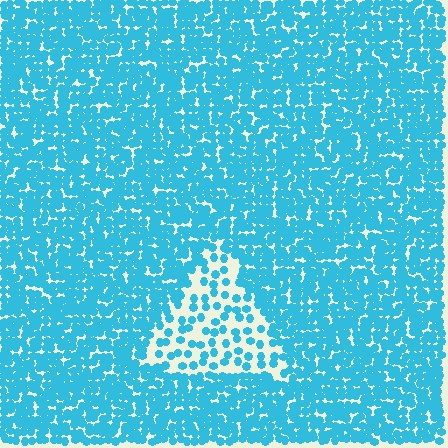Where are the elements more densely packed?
The elements are more densely packed outside the triangle boundary.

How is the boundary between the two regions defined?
The boundary is defined by a change in element density (approximately 2.7x ratio). All elements are the same color, size, and shape.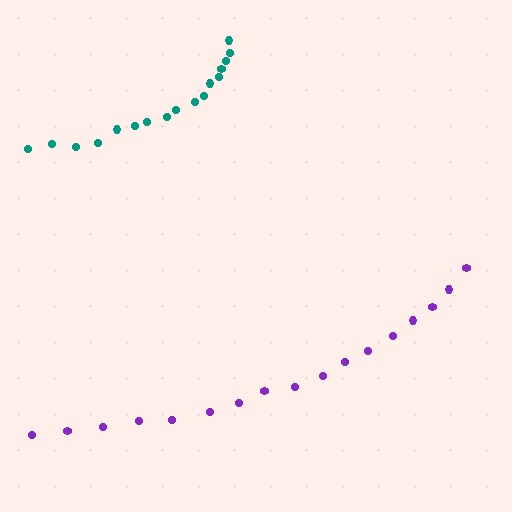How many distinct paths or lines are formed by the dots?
There are 2 distinct paths.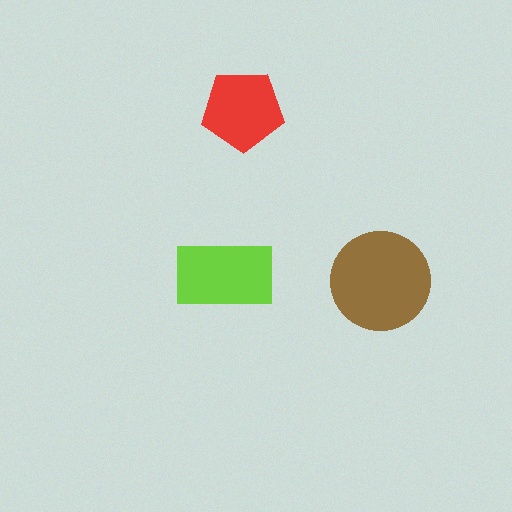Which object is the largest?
The brown circle.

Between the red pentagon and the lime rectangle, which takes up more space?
The lime rectangle.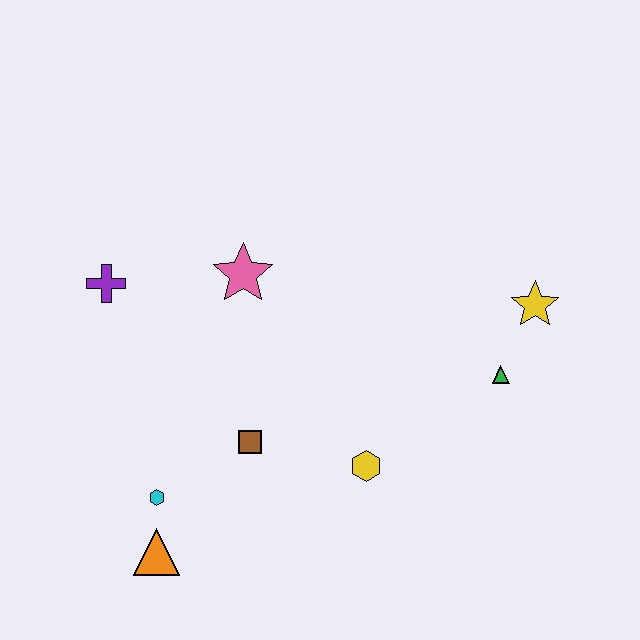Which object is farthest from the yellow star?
The orange triangle is farthest from the yellow star.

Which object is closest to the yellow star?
The green triangle is closest to the yellow star.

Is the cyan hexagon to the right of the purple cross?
Yes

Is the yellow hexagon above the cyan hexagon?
Yes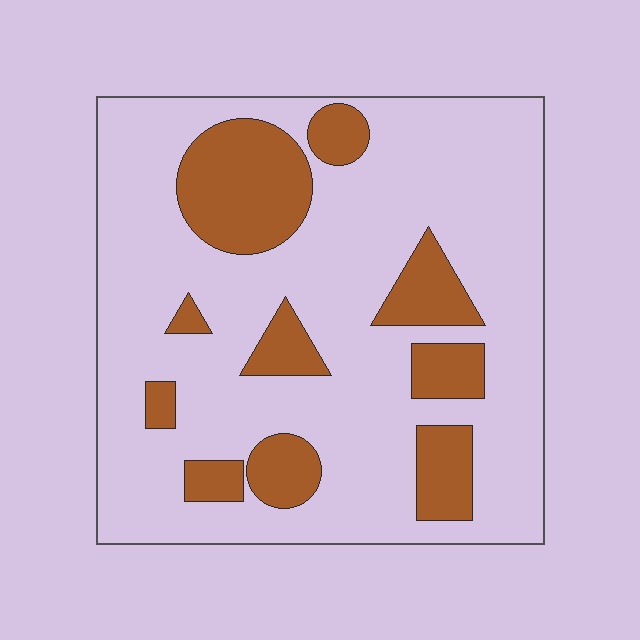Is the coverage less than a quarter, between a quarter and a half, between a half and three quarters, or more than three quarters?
Less than a quarter.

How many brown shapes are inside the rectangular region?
10.